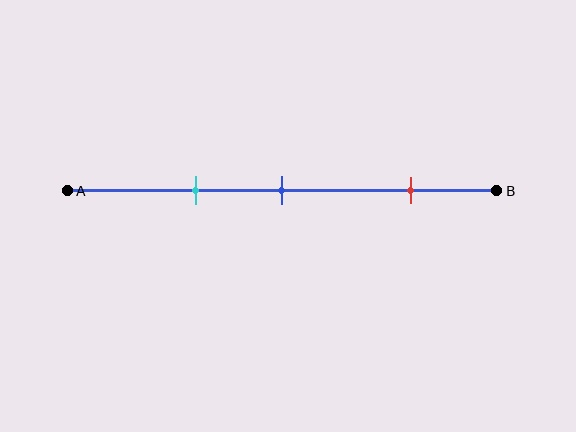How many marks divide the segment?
There are 3 marks dividing the segment.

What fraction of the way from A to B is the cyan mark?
The cyan mark is approximately 30% (0.3) of the way from A to B.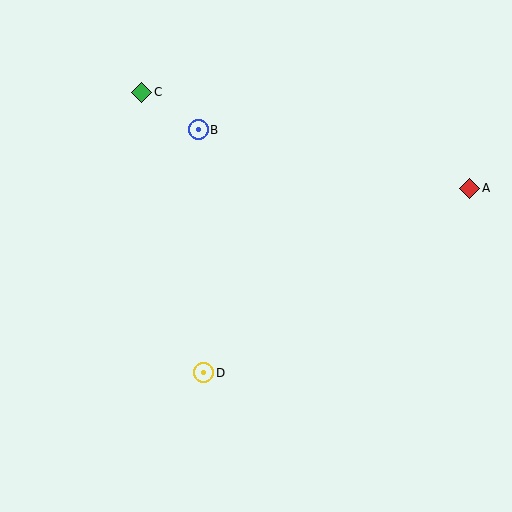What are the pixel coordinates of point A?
Point A is at (470, 188).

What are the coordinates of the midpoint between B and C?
The midpoint between B and C is at (170, 111).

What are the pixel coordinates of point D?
Point D is at (204, 373).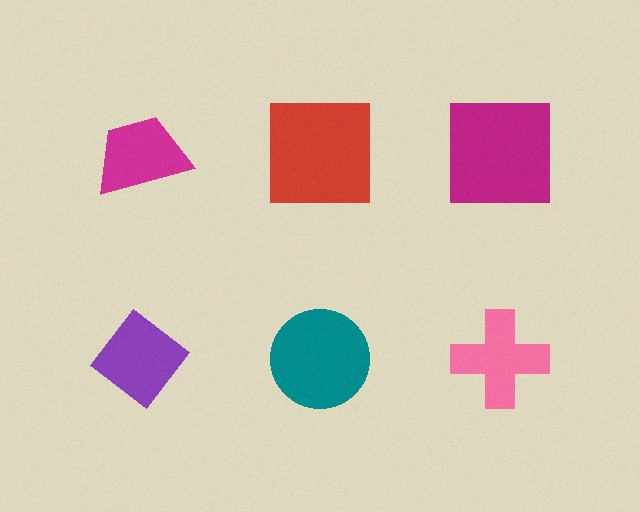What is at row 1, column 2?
A red square.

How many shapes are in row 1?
3 shapes.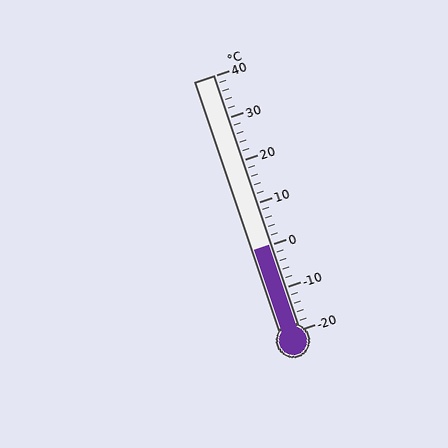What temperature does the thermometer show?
The thermometer shows approximately 0°C.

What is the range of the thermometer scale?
The thermometer scale ranges from -20°C to 40°C.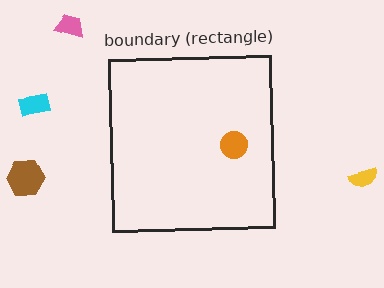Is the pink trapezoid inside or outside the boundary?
Outside.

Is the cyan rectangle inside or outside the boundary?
Outside.